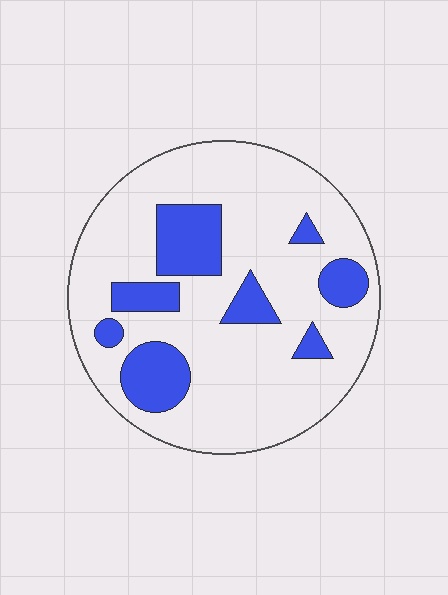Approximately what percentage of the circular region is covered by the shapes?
Approximately 20%.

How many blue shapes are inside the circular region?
8.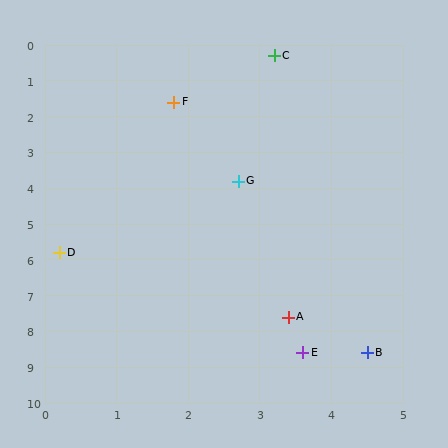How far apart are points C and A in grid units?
Points C and A are about 7.3 grid units apart.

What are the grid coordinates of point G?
Point G is at approximately (2.7, 3.8).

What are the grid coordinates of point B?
Point B is at approximately (4.5, 8.6).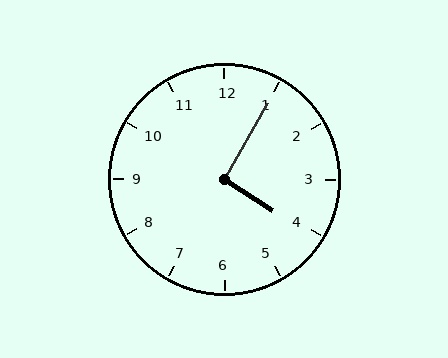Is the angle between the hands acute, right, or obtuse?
It is right.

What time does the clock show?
4:05.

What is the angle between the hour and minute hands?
Approximately 92 degrees.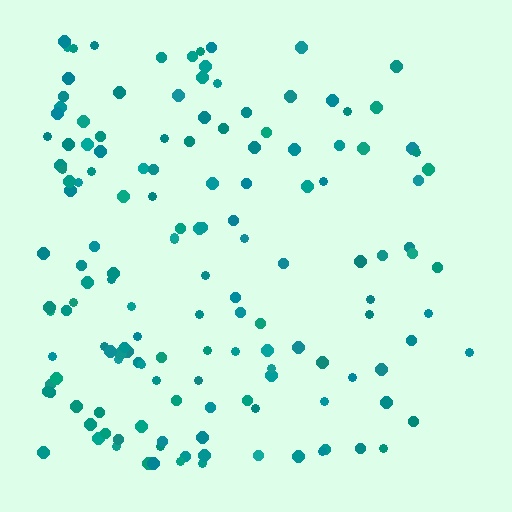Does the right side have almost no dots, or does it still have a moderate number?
Still a moderate number, just noticeably fewer than the left.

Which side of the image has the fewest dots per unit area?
The right.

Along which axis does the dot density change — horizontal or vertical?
Horizontal.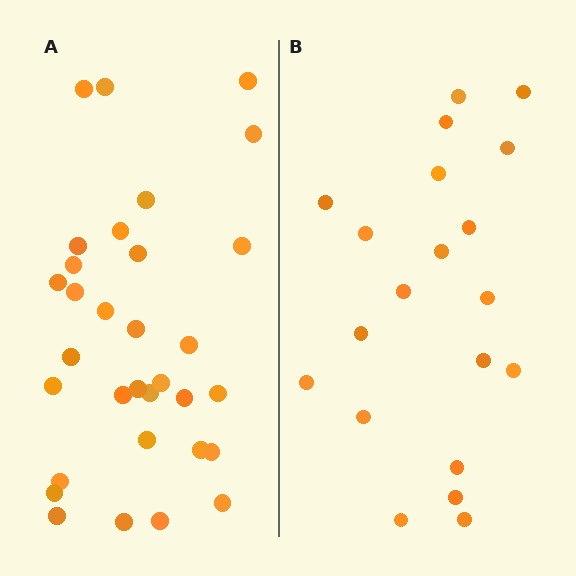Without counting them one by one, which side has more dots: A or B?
Region A (the left region) has more dots.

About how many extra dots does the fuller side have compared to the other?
Region A has roughly 12 or so more dots than region B.